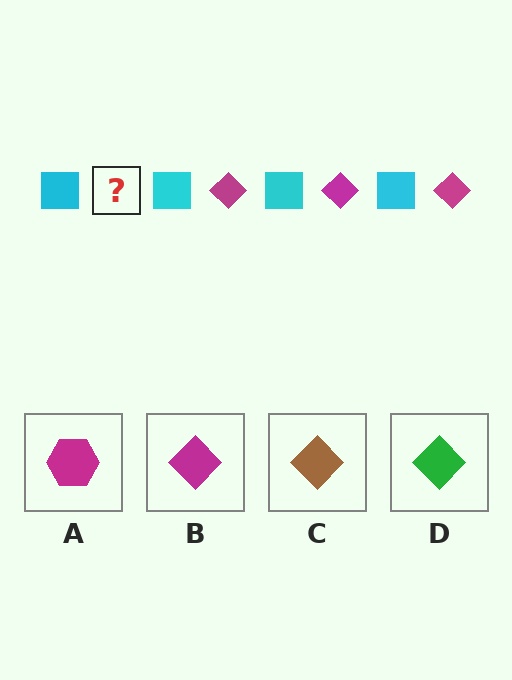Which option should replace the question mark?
Option B.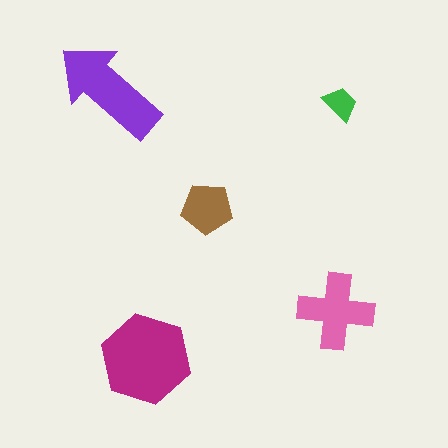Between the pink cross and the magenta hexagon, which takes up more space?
The magenta hexagon.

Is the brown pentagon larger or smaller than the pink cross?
Smaller.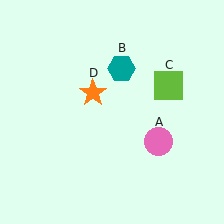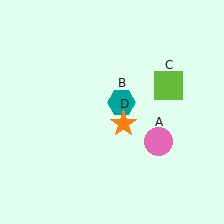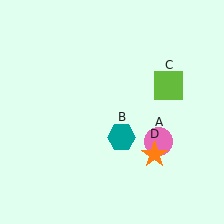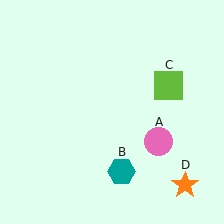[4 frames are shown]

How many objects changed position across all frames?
2 objects changed position: teal hexagon (object B), orange star (object D).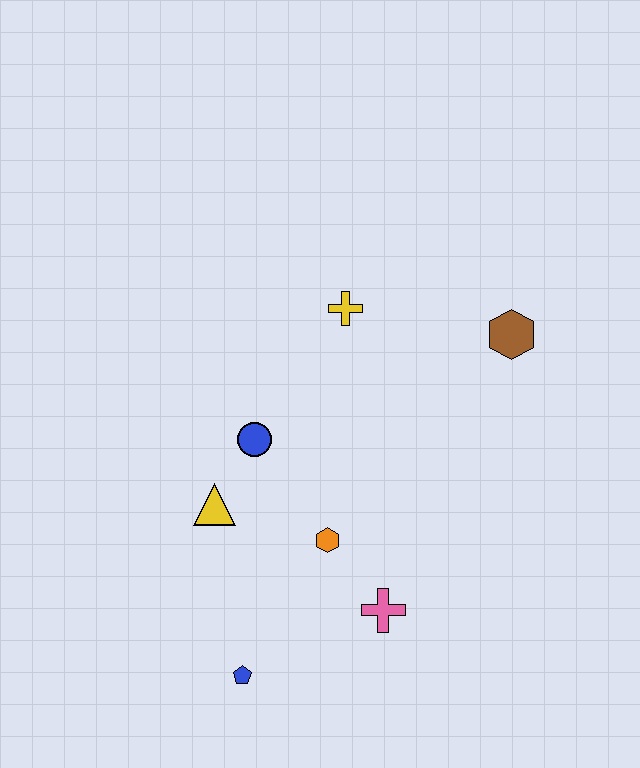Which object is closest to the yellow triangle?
The blue circle is closest to the yellow triangle.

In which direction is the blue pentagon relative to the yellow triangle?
The blue pentagon is below the yellow triangle.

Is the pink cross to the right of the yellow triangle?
Yes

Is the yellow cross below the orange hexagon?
No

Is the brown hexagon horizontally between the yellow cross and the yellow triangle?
No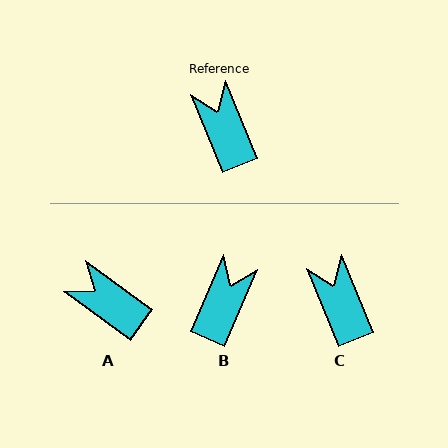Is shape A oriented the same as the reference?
No, it is off by about 32 degrees.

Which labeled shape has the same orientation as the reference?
C.